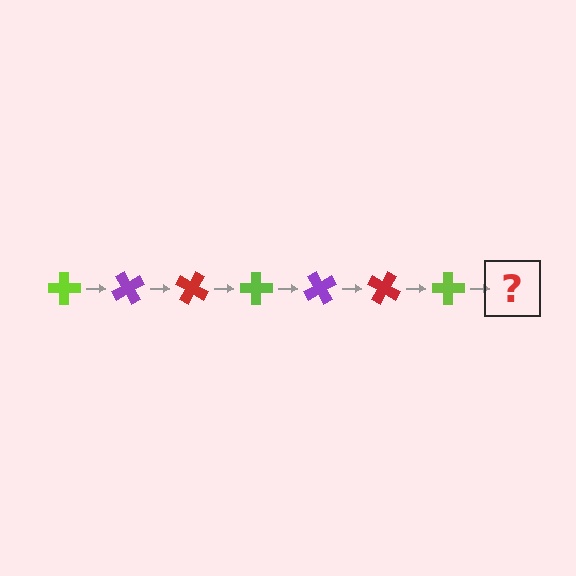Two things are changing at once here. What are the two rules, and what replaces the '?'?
The two rules are that it rotates 60 degrees each step and the color cycles through lime, purple, and red. The '?' should be a purple cross, rotated 420 degrees from the start.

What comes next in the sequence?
The next element should be a purple cross, rotated 420 degrees from the start.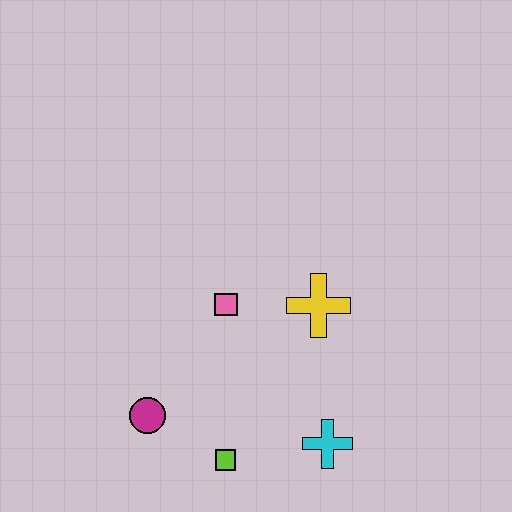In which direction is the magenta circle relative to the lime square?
The magenta circle is to the left of the lime square.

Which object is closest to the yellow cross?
The pink square is closest to the yellow cross.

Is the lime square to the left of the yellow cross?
Yes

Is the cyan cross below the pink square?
Yes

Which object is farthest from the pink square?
The cyan cross is farthest from the pink square.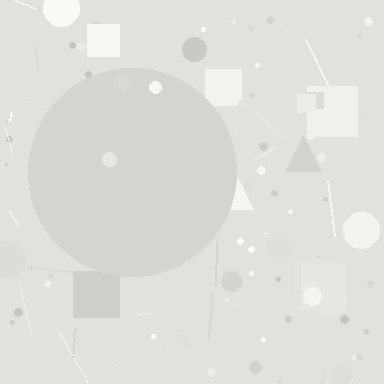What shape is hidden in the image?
A circle is hidden in the image.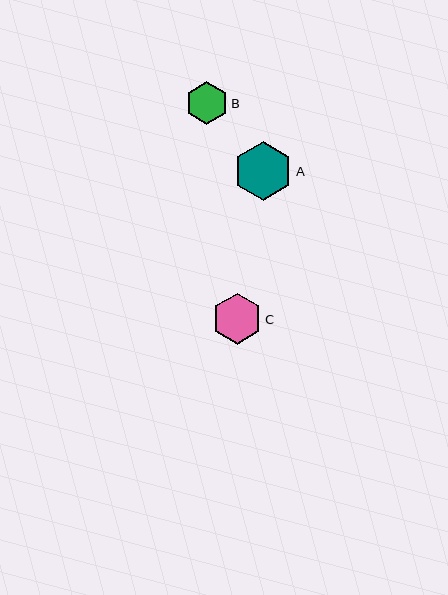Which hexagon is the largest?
Hexagon A is the largest with a size of approximately 59 pixels.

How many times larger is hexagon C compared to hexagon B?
Hexagon C is approximately 1.2 times the size of hexagon B.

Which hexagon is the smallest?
Hexagon B is the smallest with a size of approximately 43 pixels.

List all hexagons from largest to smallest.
From largest to smallest: A, C, B.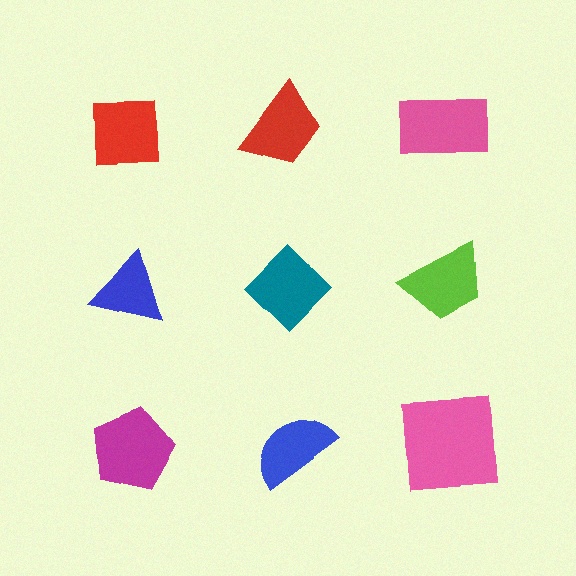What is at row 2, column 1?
A blue triangle.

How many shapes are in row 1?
3 shapes.